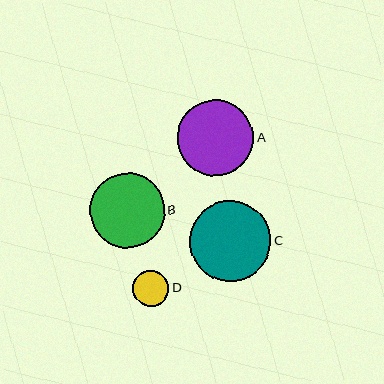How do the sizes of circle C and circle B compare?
Circle C and circle B are approximately the same size.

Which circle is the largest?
Circle C is the largest with a size of approximately 81 pixels.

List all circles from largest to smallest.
From largest to smallest: C, A, B, D.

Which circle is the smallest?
Circle D is the smallest with a size of approximately 36 pixels.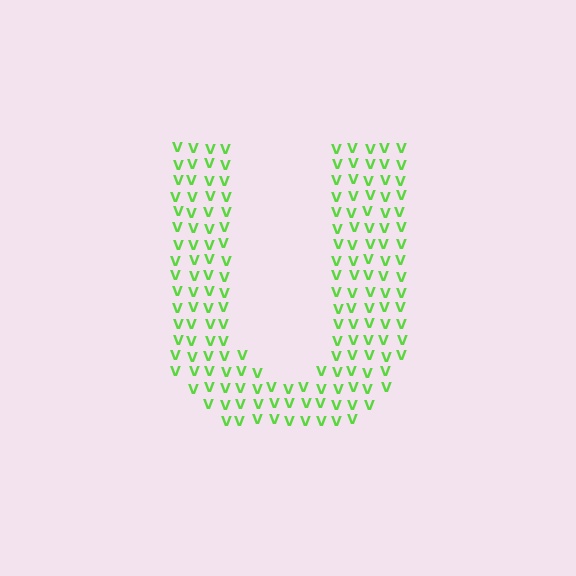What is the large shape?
The large shape is the letter U.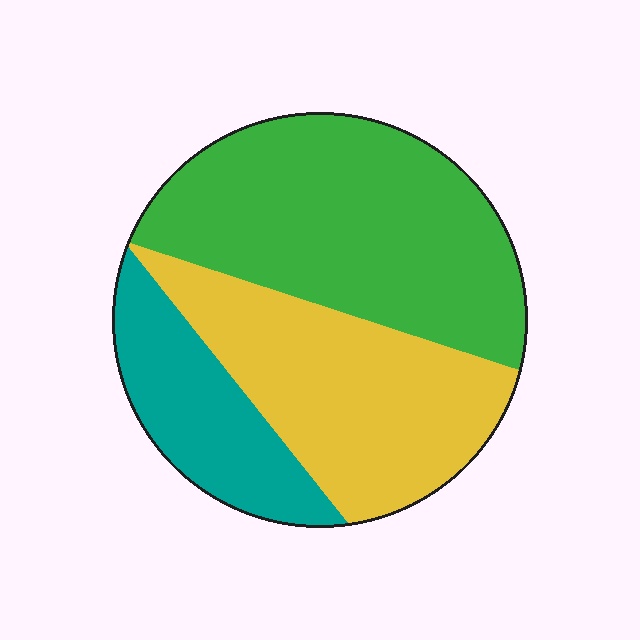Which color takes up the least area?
Teal, at roughly 20%.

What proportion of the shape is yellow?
Yellow takes up between a third and a half of the shape.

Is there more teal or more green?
Green.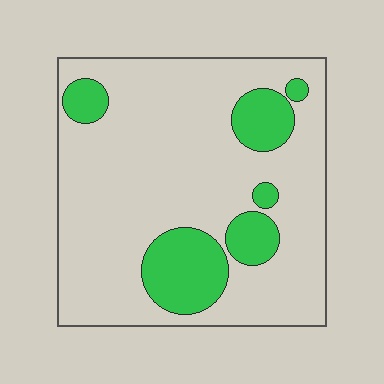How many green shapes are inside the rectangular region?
6.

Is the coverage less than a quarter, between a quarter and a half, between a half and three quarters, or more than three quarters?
Less than a quarter.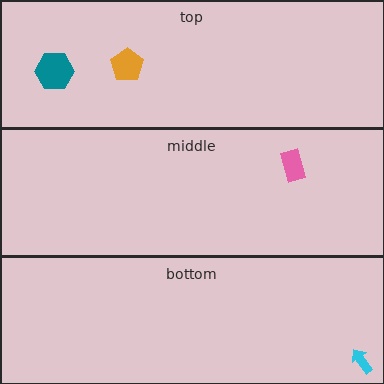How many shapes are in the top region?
2.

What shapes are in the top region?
The teal hexagon, the orange pentagon.